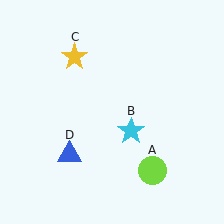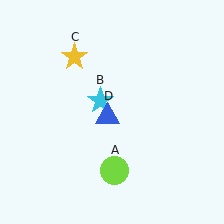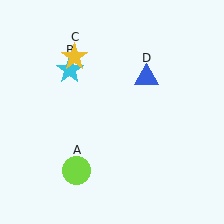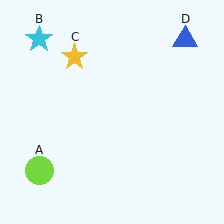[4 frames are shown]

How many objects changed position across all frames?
3 objects changed position: lime circle (object A), cyan star (object B), blue triangle (object D).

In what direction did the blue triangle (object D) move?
The blue triangle (object D) moved up and to the right.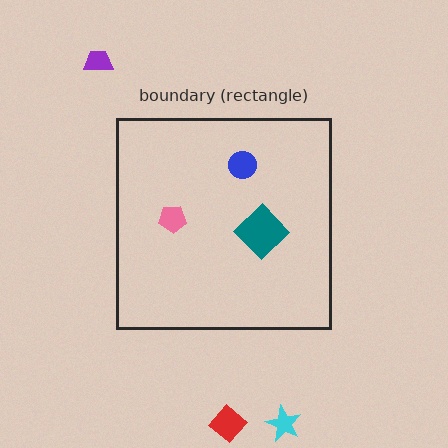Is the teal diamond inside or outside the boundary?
Inside.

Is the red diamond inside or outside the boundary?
Outside.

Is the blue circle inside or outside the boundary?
Inside.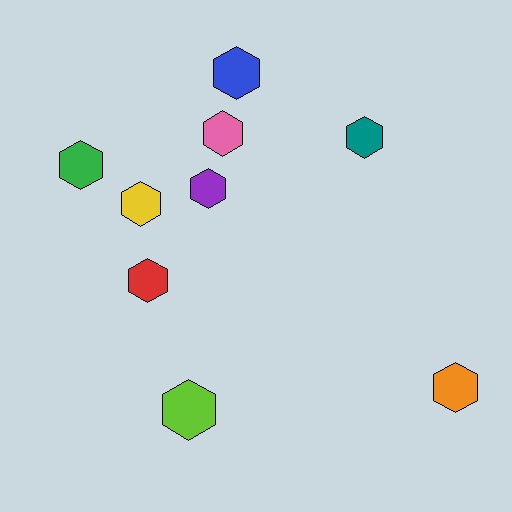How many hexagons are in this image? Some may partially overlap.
There are 9 hexagons.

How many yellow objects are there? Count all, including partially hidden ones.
There is 1 yellow object.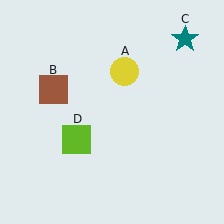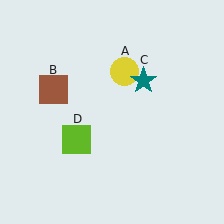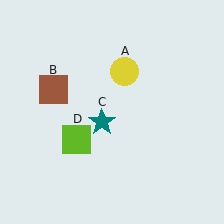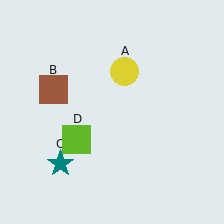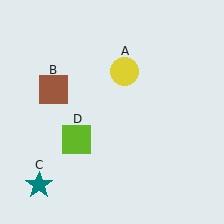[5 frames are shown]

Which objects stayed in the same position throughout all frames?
Yellow circle (object A) and brown square (object B) and lime square (object D) remained stationary.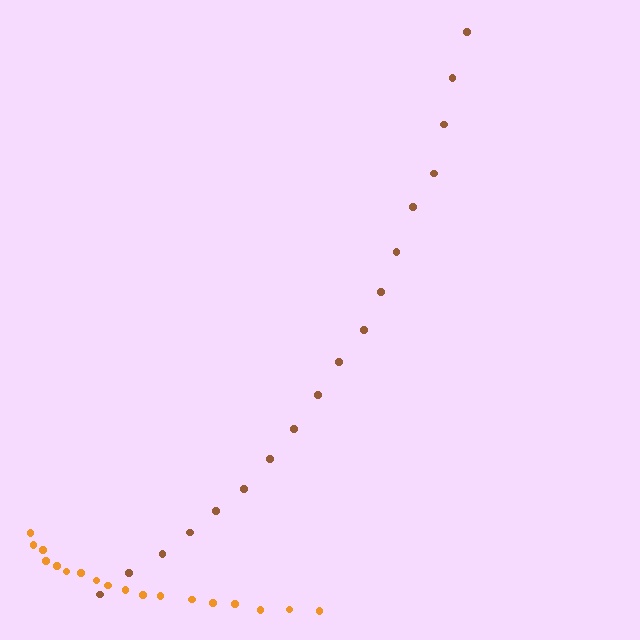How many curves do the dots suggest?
There are 2 distinct paths.